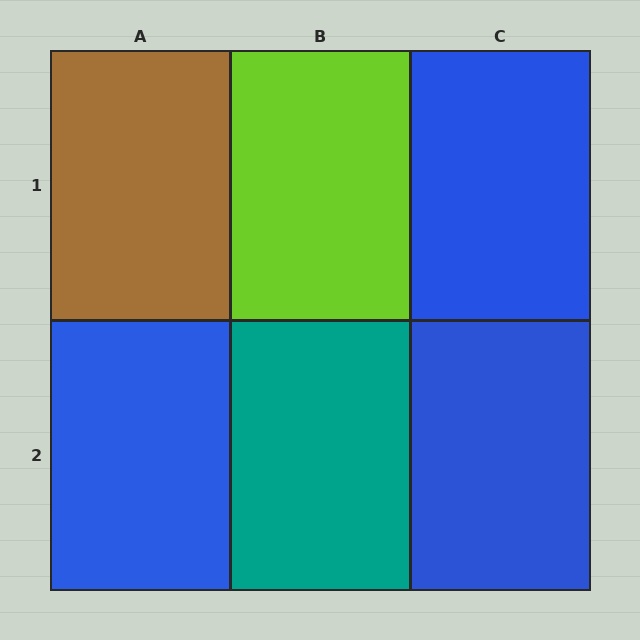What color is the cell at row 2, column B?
Teal.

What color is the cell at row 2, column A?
Blue.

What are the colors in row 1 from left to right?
Brown, lime, blue.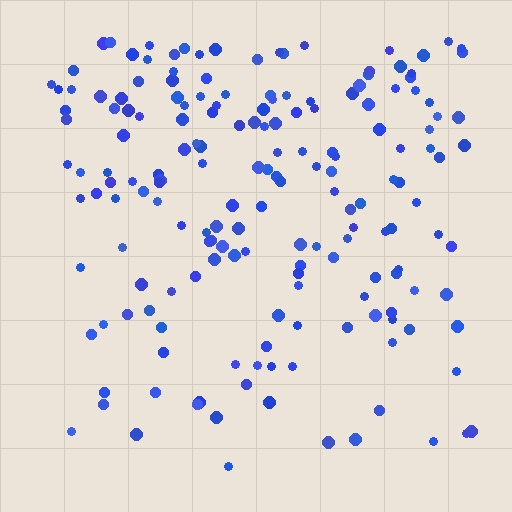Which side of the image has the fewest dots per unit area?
The bottom.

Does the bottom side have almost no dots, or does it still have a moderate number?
Still a moderate number, just noticeably fewer than the top.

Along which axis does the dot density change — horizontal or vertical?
Vertical.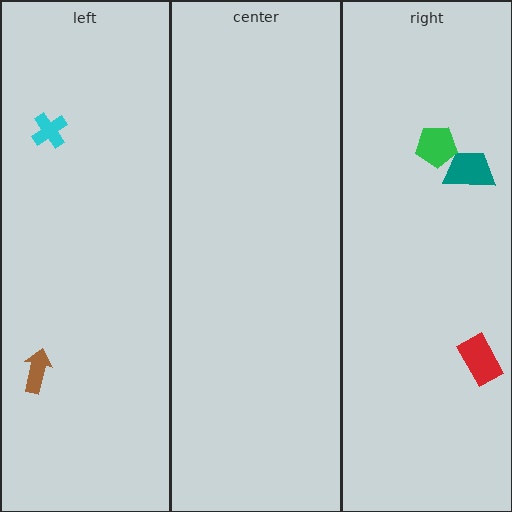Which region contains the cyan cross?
The left region.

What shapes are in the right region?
The red rectangle, the teal trapezoid, the green pentagon.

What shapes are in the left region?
The brown arrow, the cyan cross.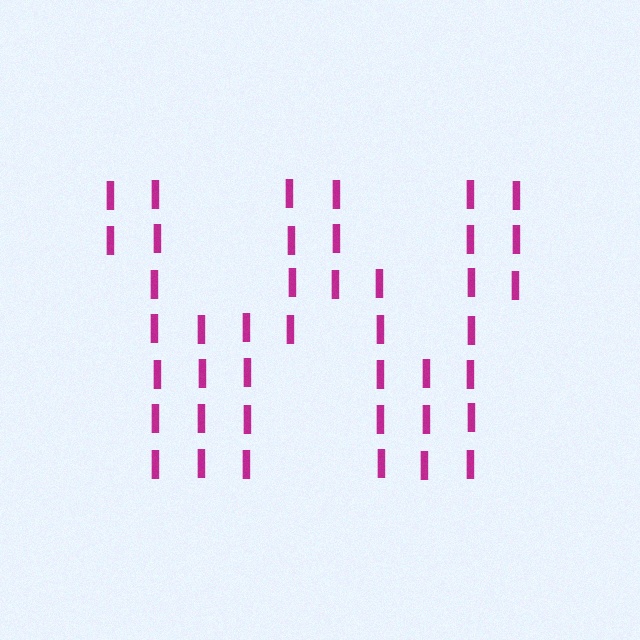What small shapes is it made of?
It is made of small letter I's.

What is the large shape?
The large shape is the letter W.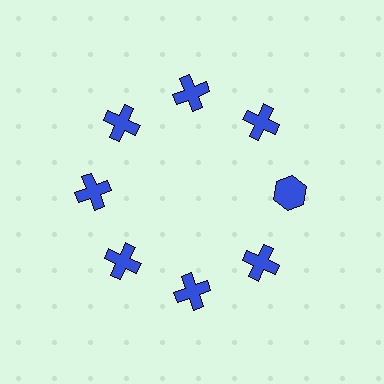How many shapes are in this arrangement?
There are 8 shapes arranged in a ring pattern.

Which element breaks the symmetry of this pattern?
The blue hexagon at roughly the 3 o'clock position breaks the symmetry. All other shapes are blue crosses.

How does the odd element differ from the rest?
It has a different shape: hexagon instead of cross.